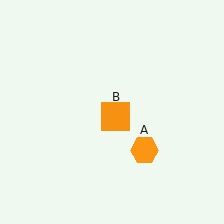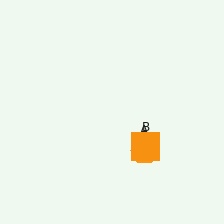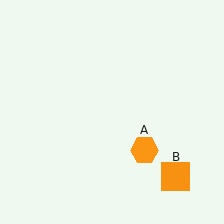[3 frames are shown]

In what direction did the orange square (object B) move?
The orange square (object B) moved down and to the right.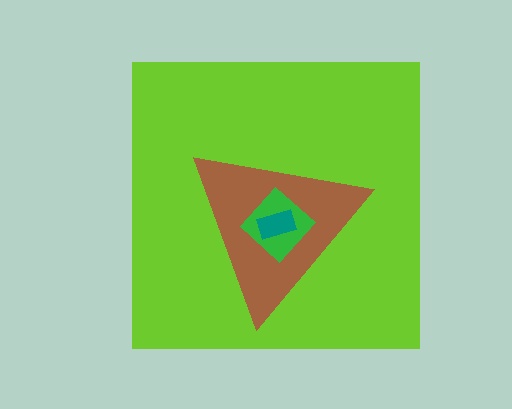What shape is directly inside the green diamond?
The teal rectangle.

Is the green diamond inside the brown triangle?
Yes.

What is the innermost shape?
The teal rectangle.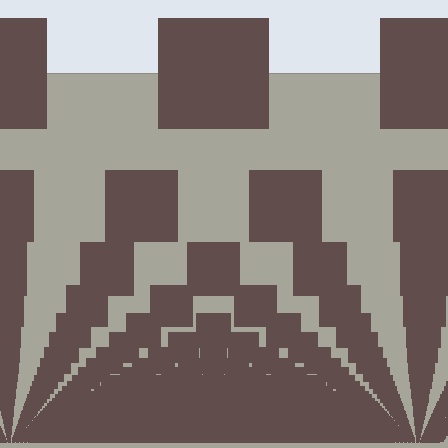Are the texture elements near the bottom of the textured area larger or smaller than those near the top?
Smaller. The gradient is inverted — elements near the bottom are smaller and denser.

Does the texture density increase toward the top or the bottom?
Density increases toward the bottom.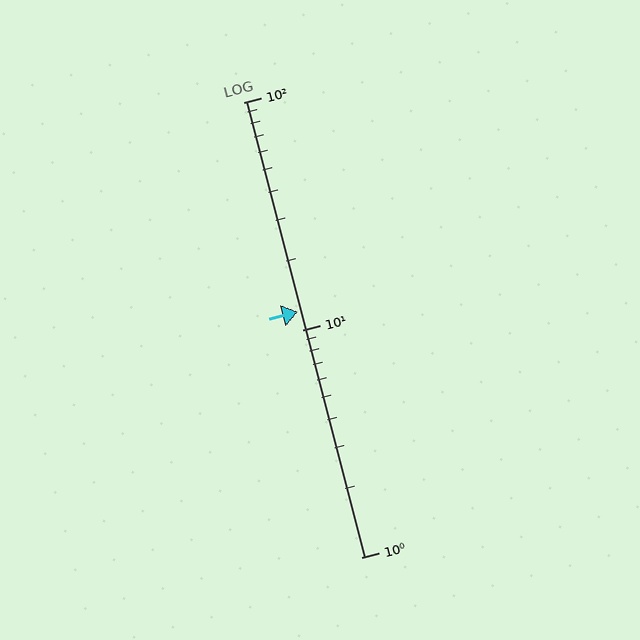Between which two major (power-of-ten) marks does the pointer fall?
The pointer is between 10 and 100.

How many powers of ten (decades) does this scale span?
The scale spans 2 decades, from 1 to 100.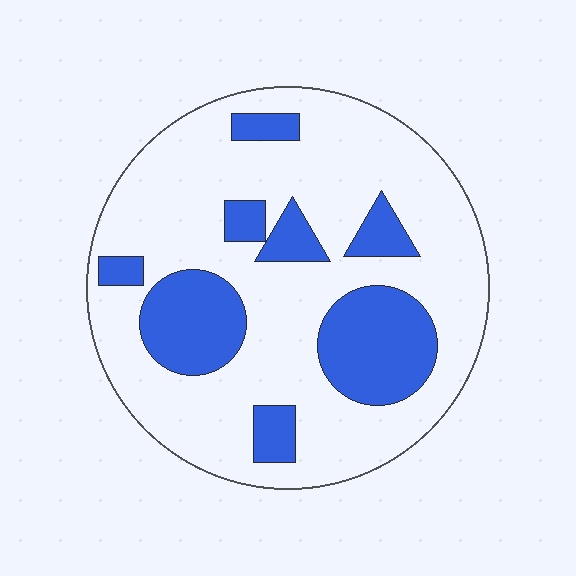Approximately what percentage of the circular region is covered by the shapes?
Approximately 25%.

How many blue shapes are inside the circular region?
8.